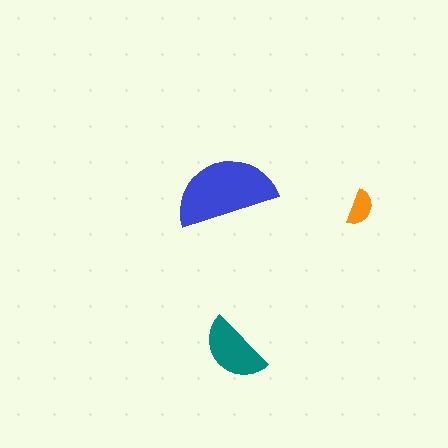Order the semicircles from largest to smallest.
the blue one, the teal one, the orange one.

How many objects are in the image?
There are 3 objects in the image.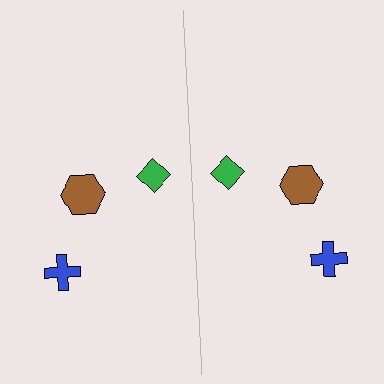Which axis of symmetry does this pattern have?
The pattern has a vertical axis of symmetry running through the center of the image.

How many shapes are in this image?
There are 6 shapes in this image.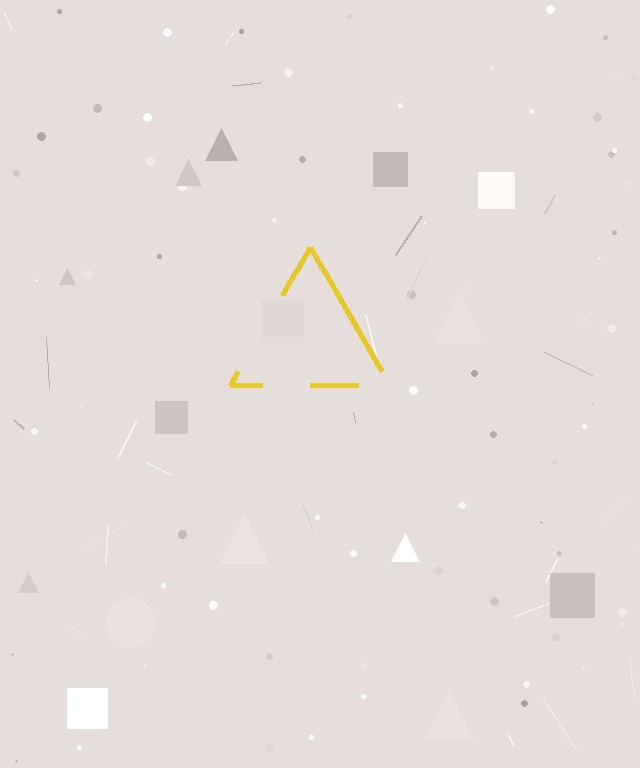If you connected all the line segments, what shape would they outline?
They would outline a triangle.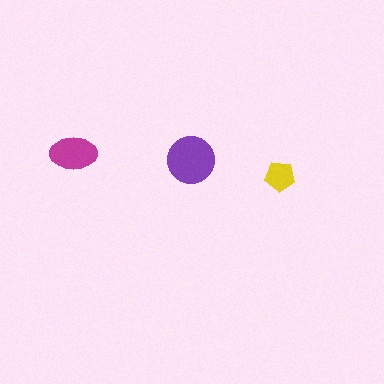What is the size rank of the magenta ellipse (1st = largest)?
2nd.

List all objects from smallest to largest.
The yellow pentagon, the magenta ellipse, the purple circle.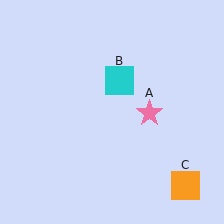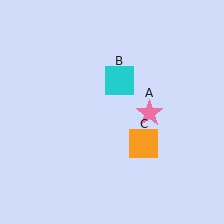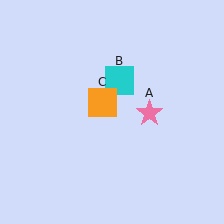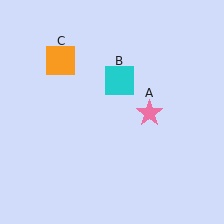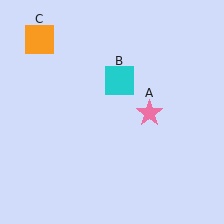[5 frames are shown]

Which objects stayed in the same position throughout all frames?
Pink star (object A) and cyan square (object B) remained stationary.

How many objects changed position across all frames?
1 object changed position: orange square (object C).